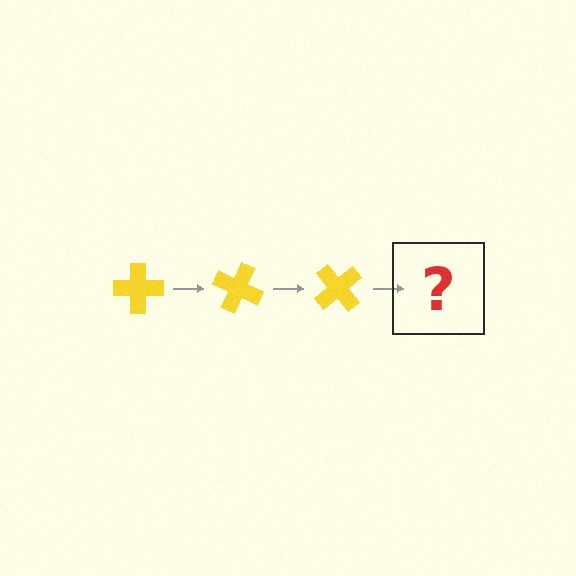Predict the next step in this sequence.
The next step is a yellow cross rotated 75 degrees.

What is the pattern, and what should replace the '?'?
The pattern is that the cross rotates 25 degrees each step. The '?' should be a yellow cross rotated 75 degrees.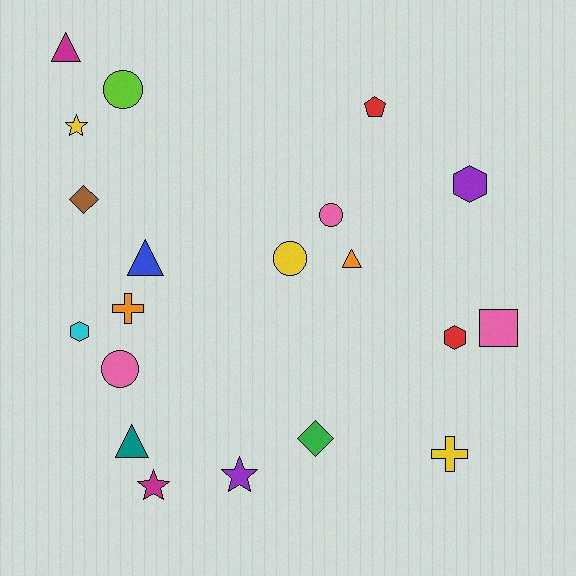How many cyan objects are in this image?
There is 1 cyan object.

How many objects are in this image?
There are 20 objects.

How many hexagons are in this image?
There are 3 hexagons.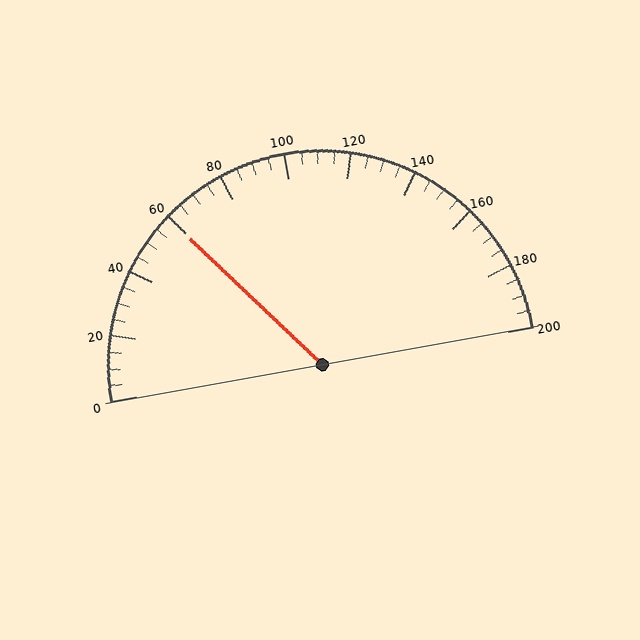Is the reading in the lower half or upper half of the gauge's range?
The reading is in the lower half of the range (0 to 200).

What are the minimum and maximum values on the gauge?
The gauge ranges from 0 to 200.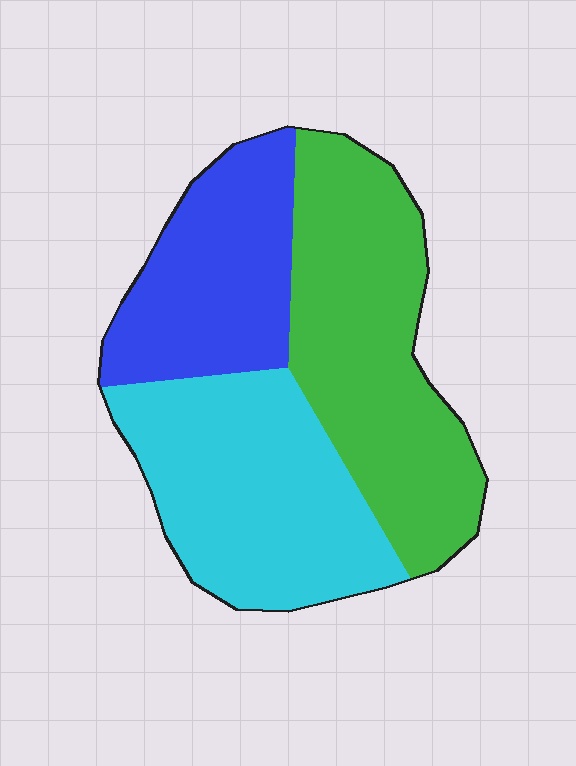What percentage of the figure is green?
Green covers around 40% of the figure.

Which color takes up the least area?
Blue, at roughly 25%.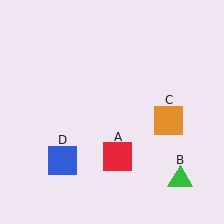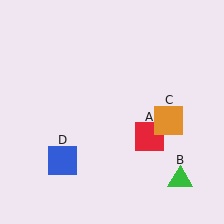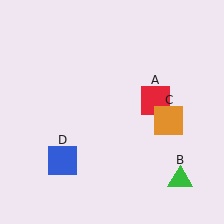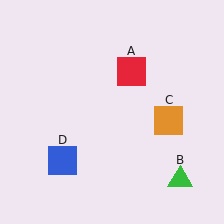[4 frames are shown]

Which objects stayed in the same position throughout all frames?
Green triangle (object B) and orange square (object C) and blue square (object D) remained stationary.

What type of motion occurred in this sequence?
The red square (object A) rotated counterclockwise around the center of the scene.